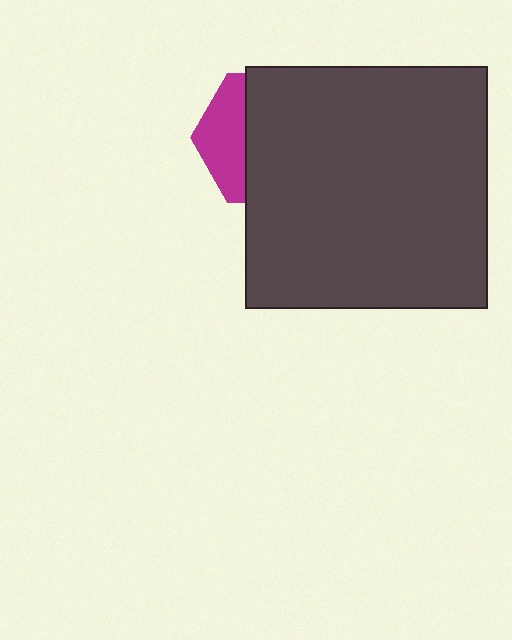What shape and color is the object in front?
The object in front is a dark gray square.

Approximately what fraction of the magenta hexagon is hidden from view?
Roughly 67% of the magenta hexagon is hidden behind the dark gray square.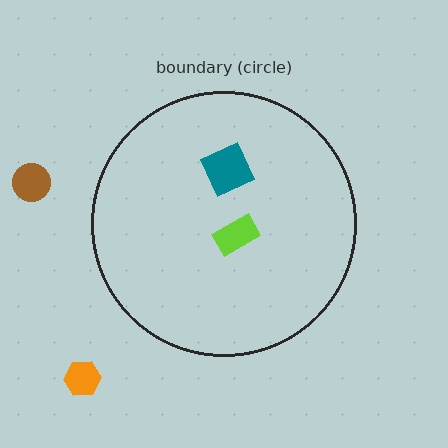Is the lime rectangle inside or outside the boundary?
Inside.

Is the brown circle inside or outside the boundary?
Outside.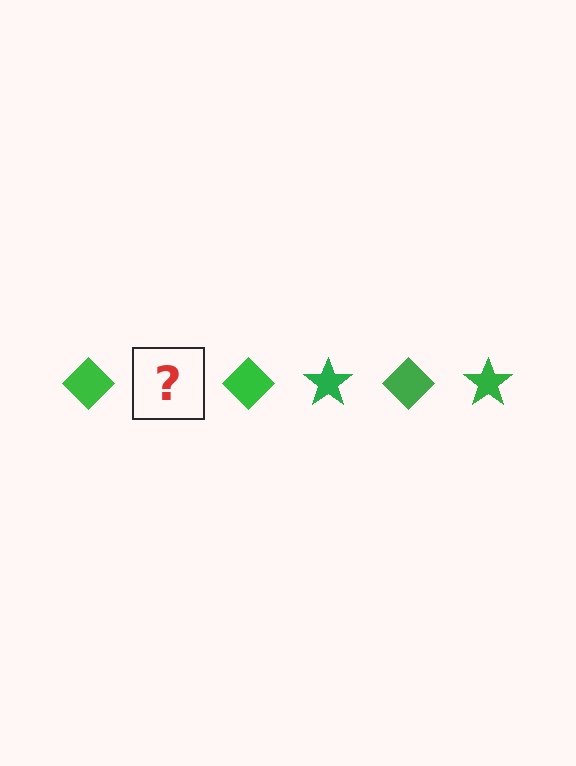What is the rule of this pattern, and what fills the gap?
The rule is that the pattern cycles through diamond, star shapes in green. The gap should be filled with a green star.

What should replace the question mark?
The question mark should be replaced with a green star.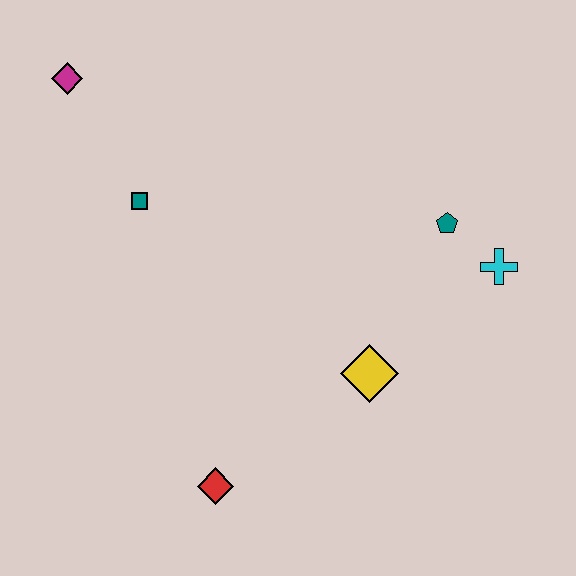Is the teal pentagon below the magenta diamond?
Yes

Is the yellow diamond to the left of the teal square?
No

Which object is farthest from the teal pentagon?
The magenta diamond is farthest from the teal pentagon.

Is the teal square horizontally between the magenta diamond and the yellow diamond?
Yes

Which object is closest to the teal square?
The magenta diamond is closest to the teal square.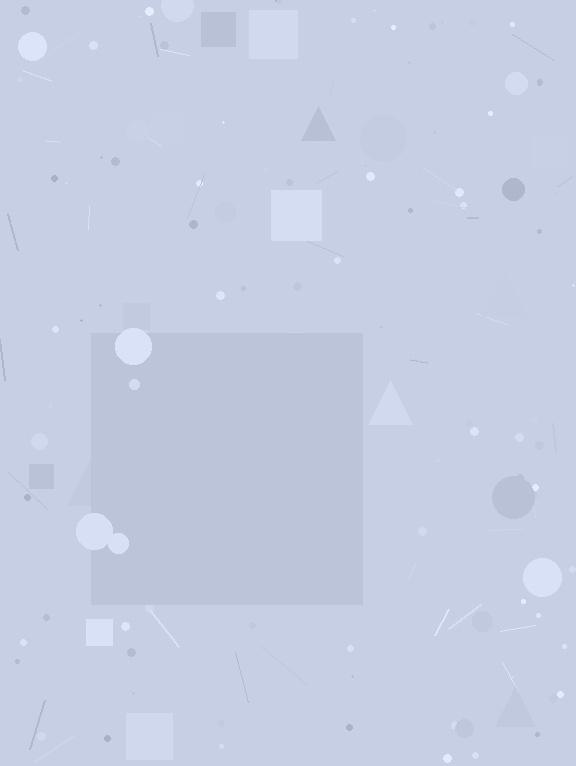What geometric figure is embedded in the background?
A square is embedded in the background.